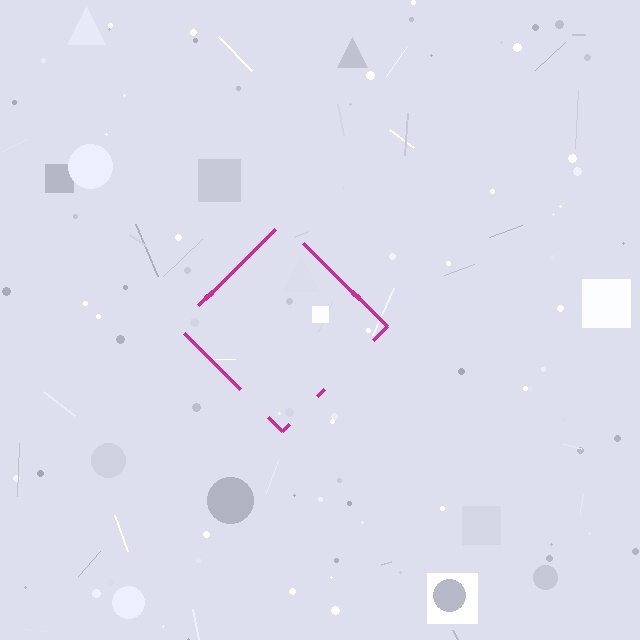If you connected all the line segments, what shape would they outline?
They would outline a diamond.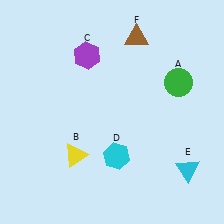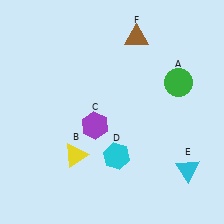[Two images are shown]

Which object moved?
The purple hexagon (C) moved down.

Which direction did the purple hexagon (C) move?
The purple hexagon (C) moved down.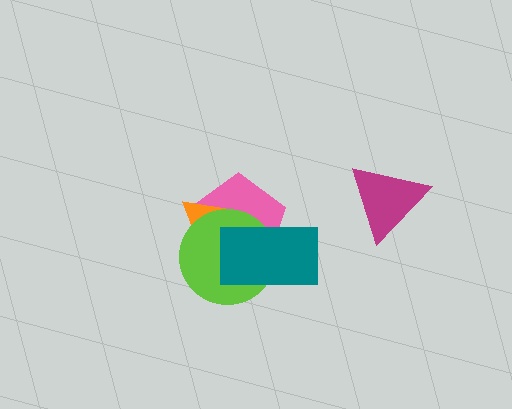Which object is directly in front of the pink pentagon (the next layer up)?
The orange triangle is directly in front of the pink pentagon.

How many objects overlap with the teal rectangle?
2 objects overlap with the teal rectangle.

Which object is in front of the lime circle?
The teal rectangle is in front of the lime circle.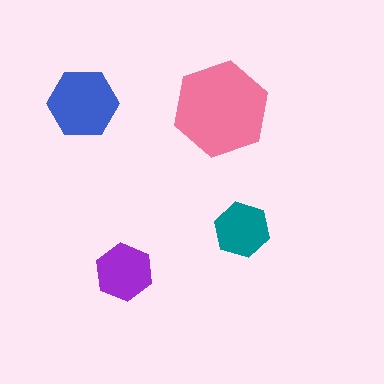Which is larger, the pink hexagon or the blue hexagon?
The pink one.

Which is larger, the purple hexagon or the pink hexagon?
The pink one.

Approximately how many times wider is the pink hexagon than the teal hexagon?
About 1.5 times wider.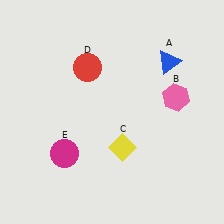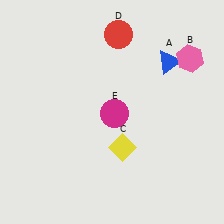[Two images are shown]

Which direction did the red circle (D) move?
The red circle (D) moved up.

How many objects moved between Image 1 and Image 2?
3 objects moved between the two images.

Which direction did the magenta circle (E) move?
The magenta circle (E) moved right.